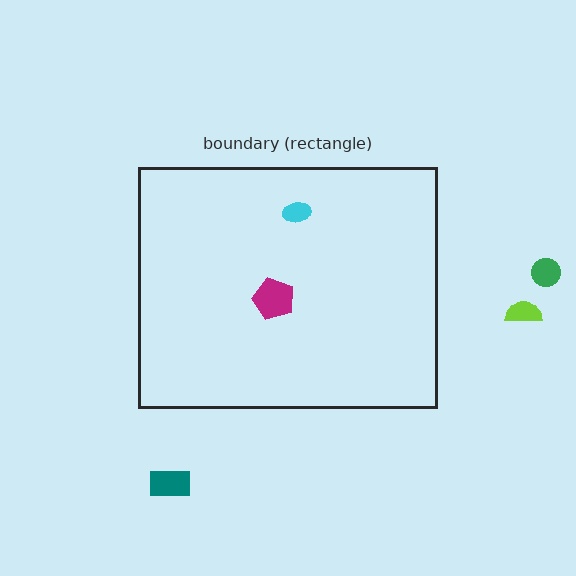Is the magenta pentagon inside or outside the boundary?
Inside.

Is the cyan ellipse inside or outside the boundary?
Inside.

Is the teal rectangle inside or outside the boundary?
Outside.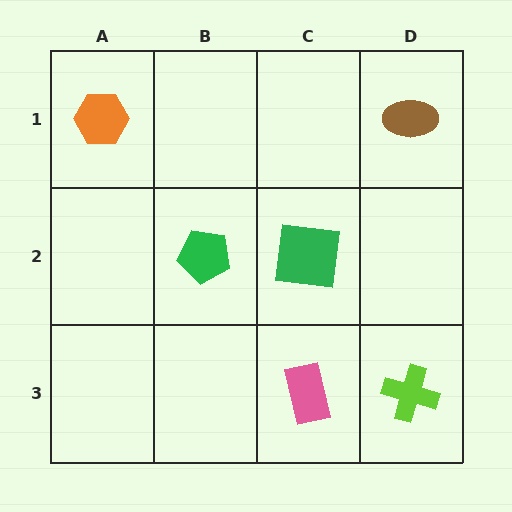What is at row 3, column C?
A pink rectangle.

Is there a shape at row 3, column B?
No, that cell is empty.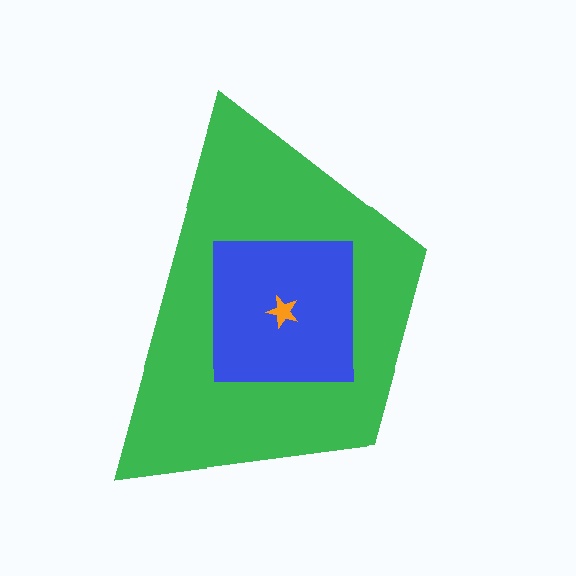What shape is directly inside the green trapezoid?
The blue square.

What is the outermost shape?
The green trapezoid.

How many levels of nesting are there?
3.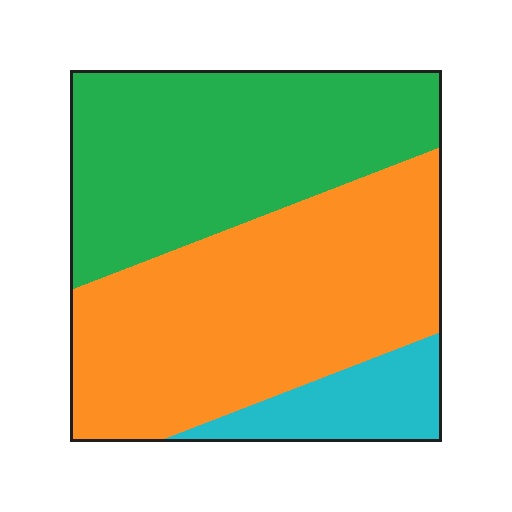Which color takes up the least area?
Cyan, at roughly 10%.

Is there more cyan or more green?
Green.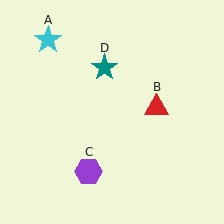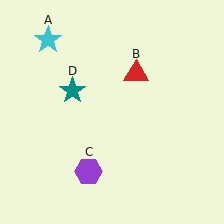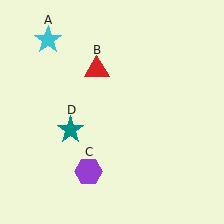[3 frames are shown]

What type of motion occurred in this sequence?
The red triangle (object B), teal star (object D) rotated counterclockwise around the center of the scene.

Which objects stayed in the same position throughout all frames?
Cyan star (object A) and purple hexagon (object C) remained stationary.